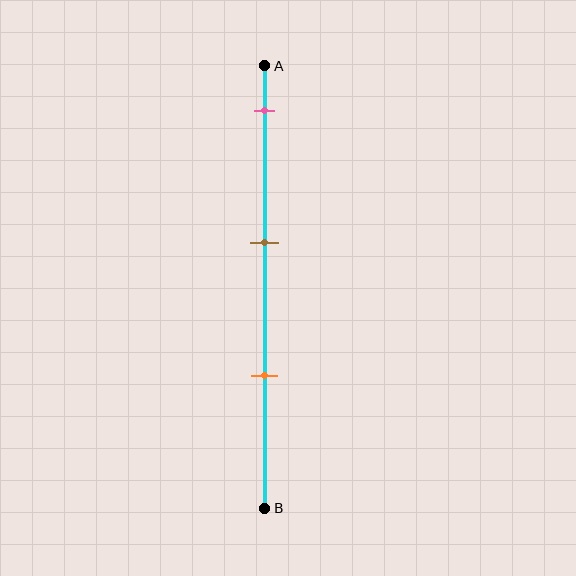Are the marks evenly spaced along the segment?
Yes, the marks are approximately evenly spaced.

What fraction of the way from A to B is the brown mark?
The brown mark is approximately 40% (0.4) of the way from A to B.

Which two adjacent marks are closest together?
The brown and orange marks are the closest adjacent pair.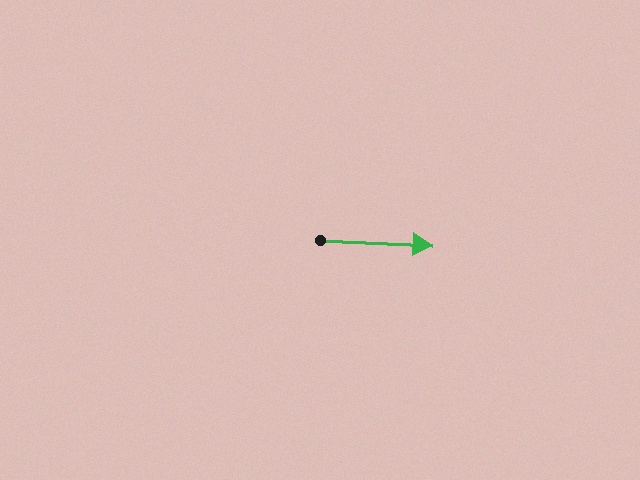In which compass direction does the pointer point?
East.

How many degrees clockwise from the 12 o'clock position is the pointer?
Approximately 93 degrees.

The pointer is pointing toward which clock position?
Roughly 3 o'clock.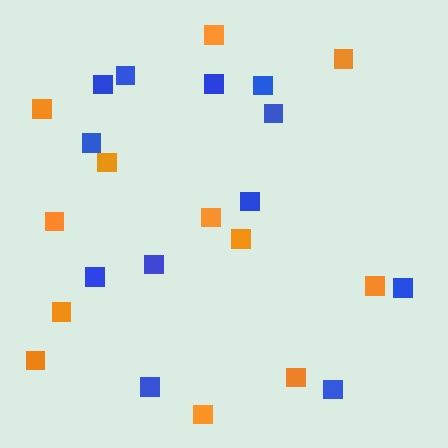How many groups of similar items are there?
There are 2 groups: one group of orange squares (12) and one group of blue squares (12).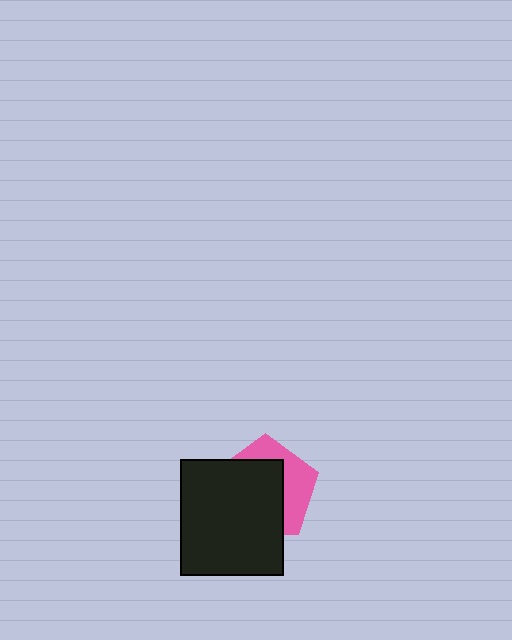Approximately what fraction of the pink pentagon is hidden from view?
Roughly 62% of the pink pentagon is hidden behind the black rectangle.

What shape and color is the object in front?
The object in front is a black rectangle.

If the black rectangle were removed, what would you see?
You would see the complete pink pentagon.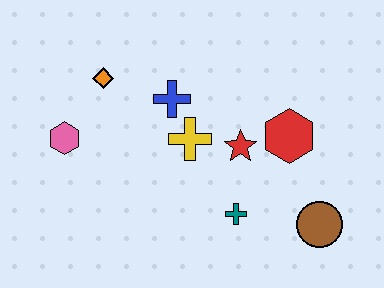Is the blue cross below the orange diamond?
Yes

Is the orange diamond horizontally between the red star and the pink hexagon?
Yes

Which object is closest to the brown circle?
The teal cross is closest to the brown circle.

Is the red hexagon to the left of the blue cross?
No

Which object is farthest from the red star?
The pink hexagon is farthest from the red star.